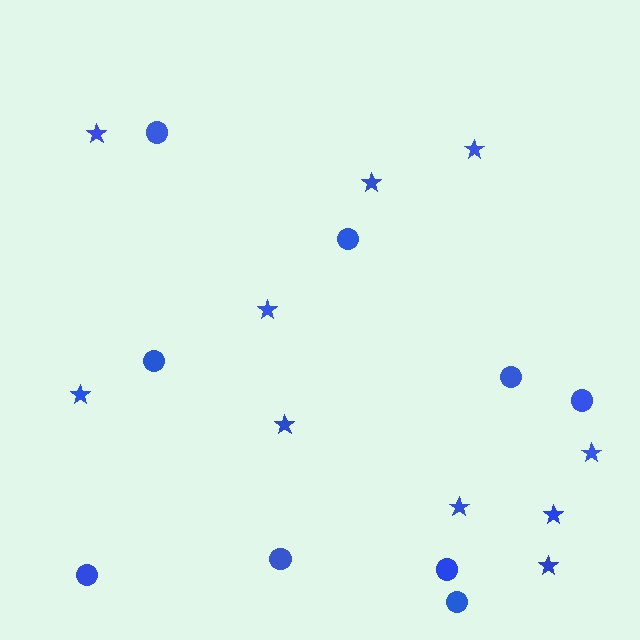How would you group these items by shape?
There are 2 groups: one group of circles (9) and one group of stars (10).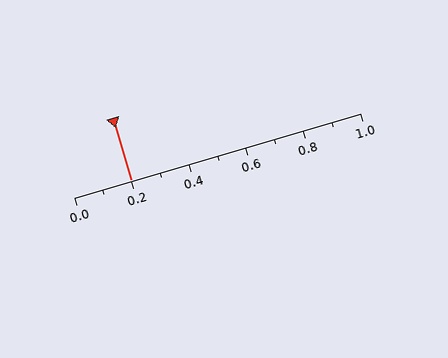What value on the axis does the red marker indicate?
The marker indicates approximately 0.2.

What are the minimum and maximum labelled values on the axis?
The axis runs from 0.0 to 1.0.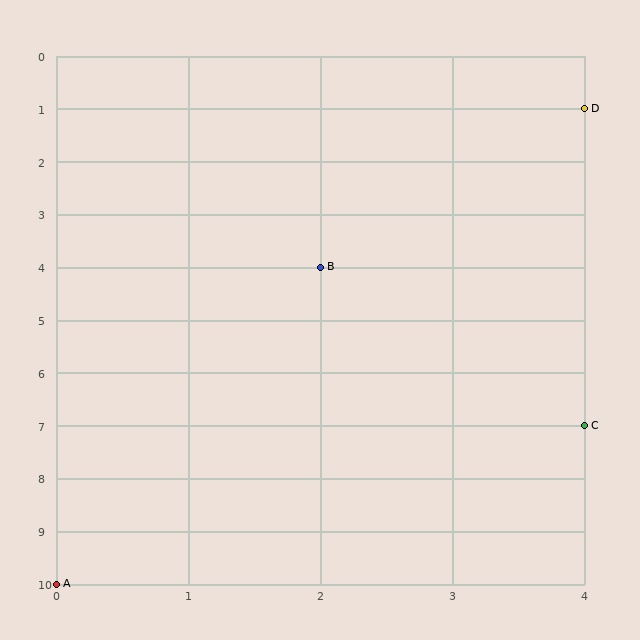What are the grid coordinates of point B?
Point B is at grid coordinates (2, 4).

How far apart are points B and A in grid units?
Points B and A are 2 columns and 6 rows apart (about 6.3 grid units diagonally).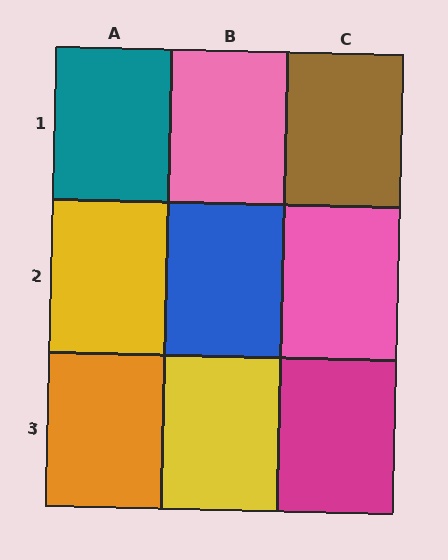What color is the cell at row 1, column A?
Teal.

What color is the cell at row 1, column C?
Brown.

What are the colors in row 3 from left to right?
Orange, yellow, magenta.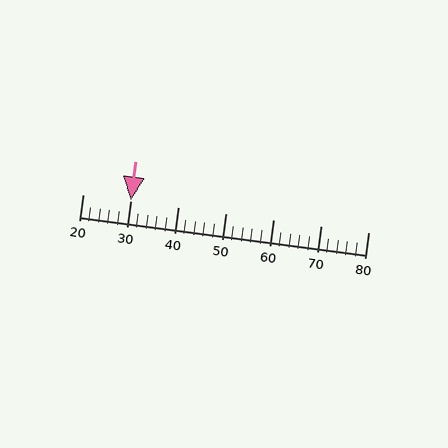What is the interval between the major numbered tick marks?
The major tick marks are spaced 10 units apart.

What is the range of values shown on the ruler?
The ruler shows values from 20 to 80.